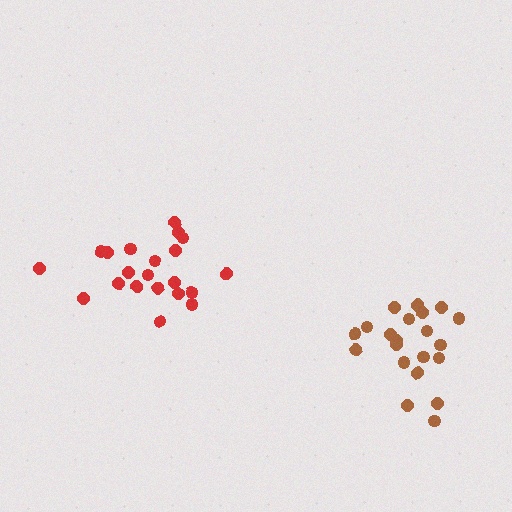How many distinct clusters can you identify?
There are 2 distinct clusters.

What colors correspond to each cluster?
The clusters are colored: brown, red.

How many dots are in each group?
Group 1: 21 dots, Group 2: 21 dots (42 total).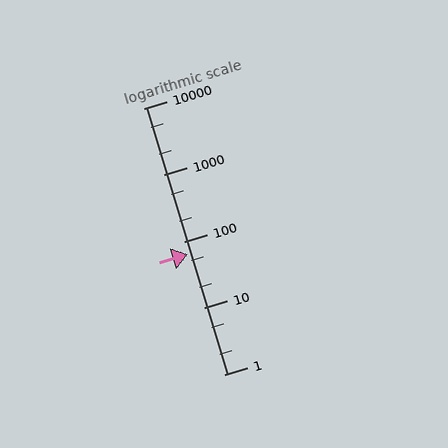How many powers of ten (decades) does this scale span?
The scale spans 4 decades, from 1 to 10000.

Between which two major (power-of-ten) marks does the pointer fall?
The pointer is between 10 and 100.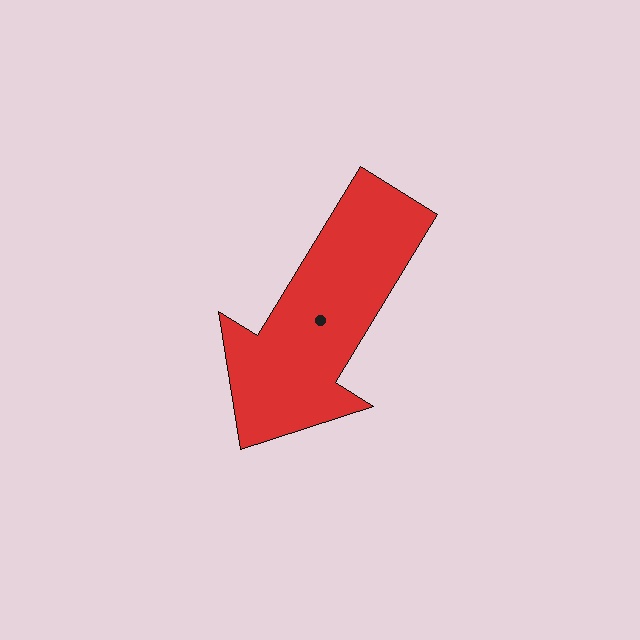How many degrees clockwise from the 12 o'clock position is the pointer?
Approximately 211 degrees.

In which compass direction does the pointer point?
Southwest.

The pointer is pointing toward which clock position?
Roughly 7 o'clock.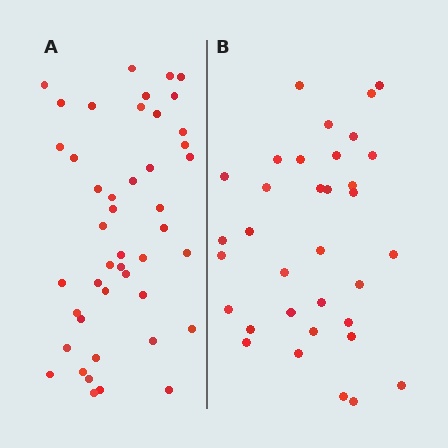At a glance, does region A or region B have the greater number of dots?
Region A (the left region) has more dots.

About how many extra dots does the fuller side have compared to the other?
Region A has roughly 12 or so more dots than region B.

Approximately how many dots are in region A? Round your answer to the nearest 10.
About 40 dots. (The exact count is 45, which rounds to 40.)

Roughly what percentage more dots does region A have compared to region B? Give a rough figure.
About 30% more.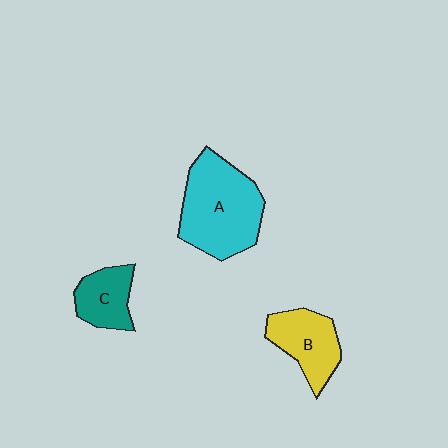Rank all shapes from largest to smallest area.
From largest to smallest: A (cyan), B (yellow), C (teal).